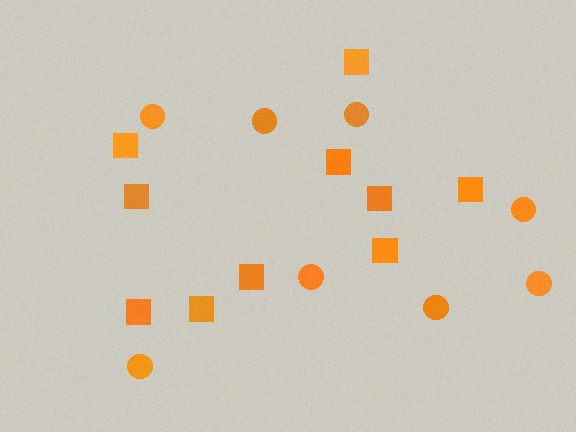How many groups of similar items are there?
There are 2 groups: one group of circles (8) and one group of squares (10).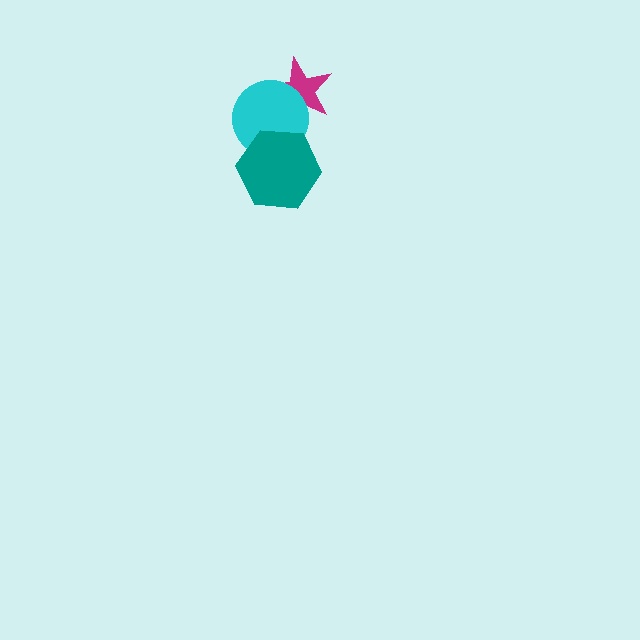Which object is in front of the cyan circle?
The teal hexagon is in front of the cyan circle.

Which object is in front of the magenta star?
The cyan circle is in front of the magenta star.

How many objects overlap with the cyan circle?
2 objects overlap with the cyan circle.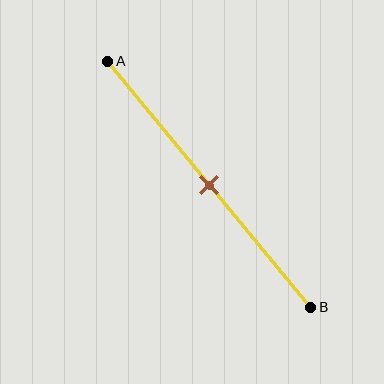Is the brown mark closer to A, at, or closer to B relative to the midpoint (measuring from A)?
The brown mark is approximately at the midpoint of segment AB.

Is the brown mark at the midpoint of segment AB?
Yes, the mark is approximately at the midpoint.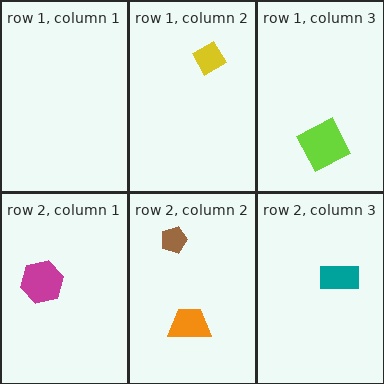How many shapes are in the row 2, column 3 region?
1.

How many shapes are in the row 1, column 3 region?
1.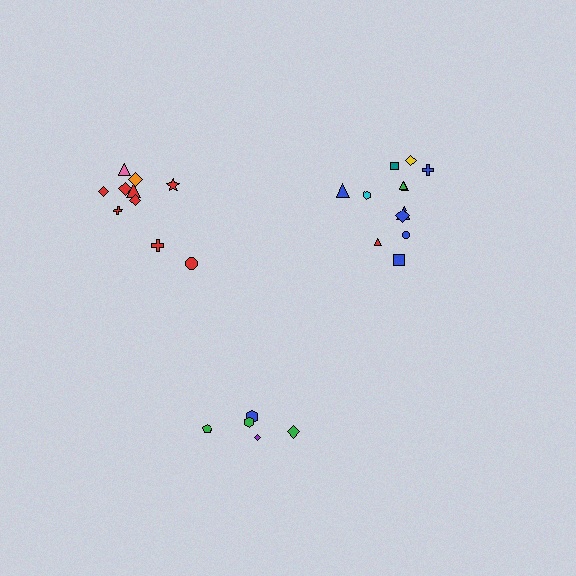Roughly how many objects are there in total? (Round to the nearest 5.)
Roughly 25 objects in total.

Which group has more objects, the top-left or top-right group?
The top-right group.